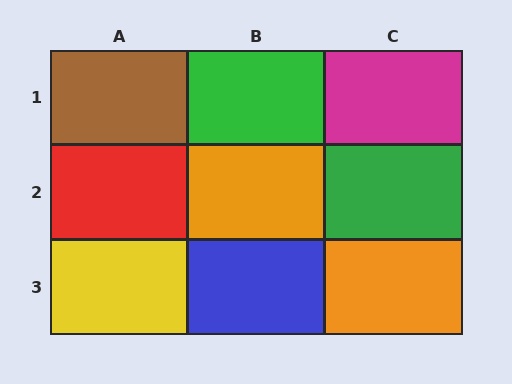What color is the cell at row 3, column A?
Yellow.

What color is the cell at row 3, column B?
Blue.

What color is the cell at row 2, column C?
Green.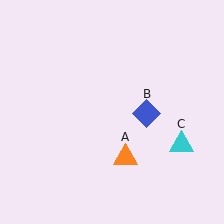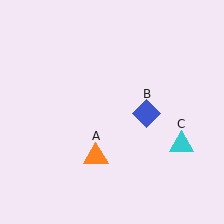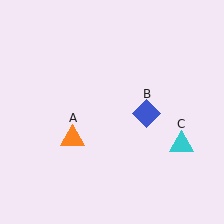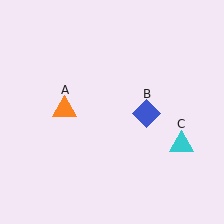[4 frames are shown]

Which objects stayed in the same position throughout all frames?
Blue diamond (object B) and cyan triangle (object C) remained stationary.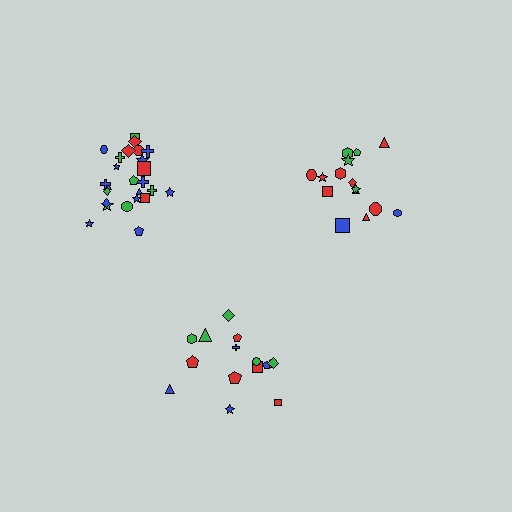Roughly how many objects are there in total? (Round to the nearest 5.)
Roughly 55 objects in total.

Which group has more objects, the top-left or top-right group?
The top-left group.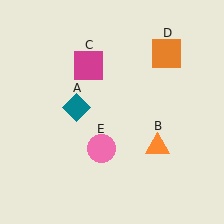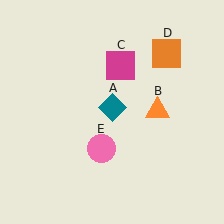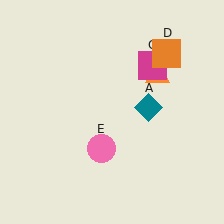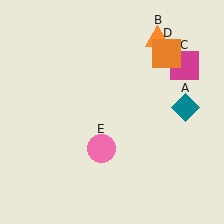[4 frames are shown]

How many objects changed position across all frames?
3 objects changed position: teal diamond (object A), orange triangle (object B), magenta square (object C).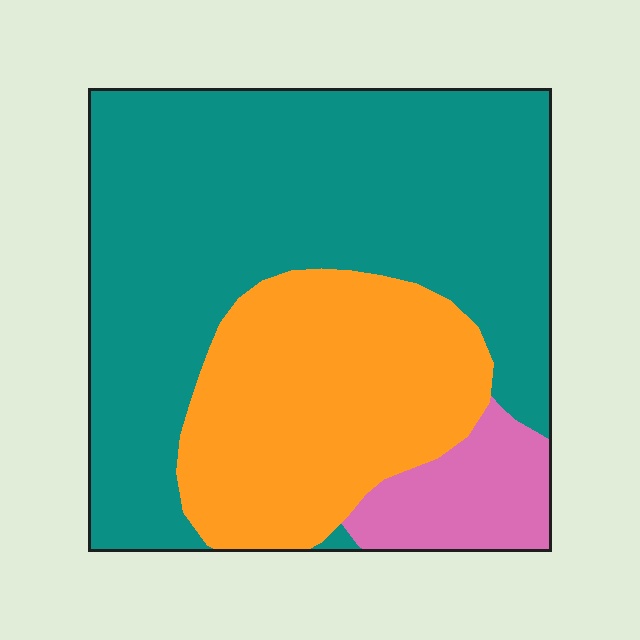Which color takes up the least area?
Pink, at roughly 10%.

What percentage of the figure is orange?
Orange takes up between a quarter and a half of the figure.